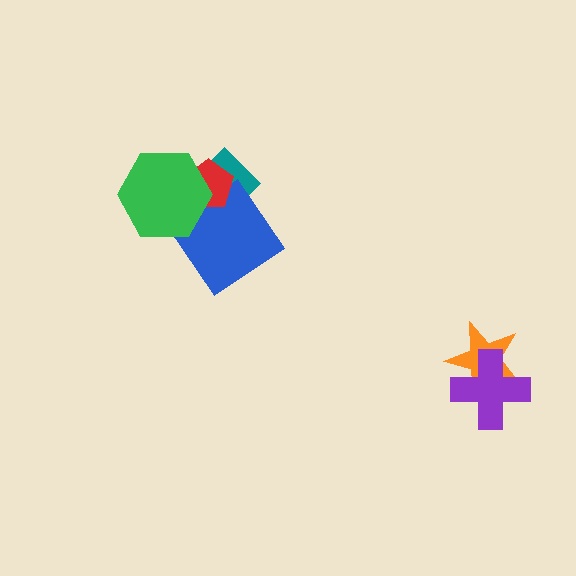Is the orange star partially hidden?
Yes, it is partially covered by another shape.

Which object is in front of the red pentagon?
The green hexagon is in front of the red pentagon.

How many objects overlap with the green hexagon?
3 objects overlap with the green hexagon.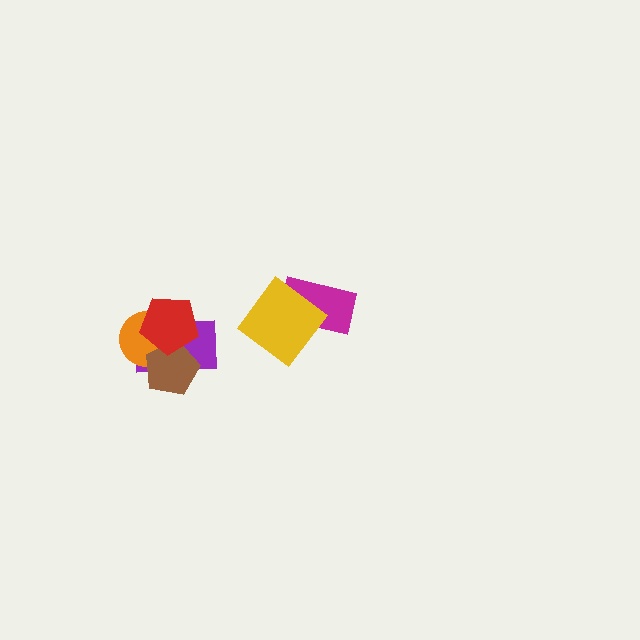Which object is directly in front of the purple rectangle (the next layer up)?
The orange circle is directly in front of the purple rectangle.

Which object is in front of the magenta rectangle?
The yellow diamond is in front of the magenta rectangle.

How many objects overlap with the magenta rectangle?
1 object overlaps with the magenta rectangle.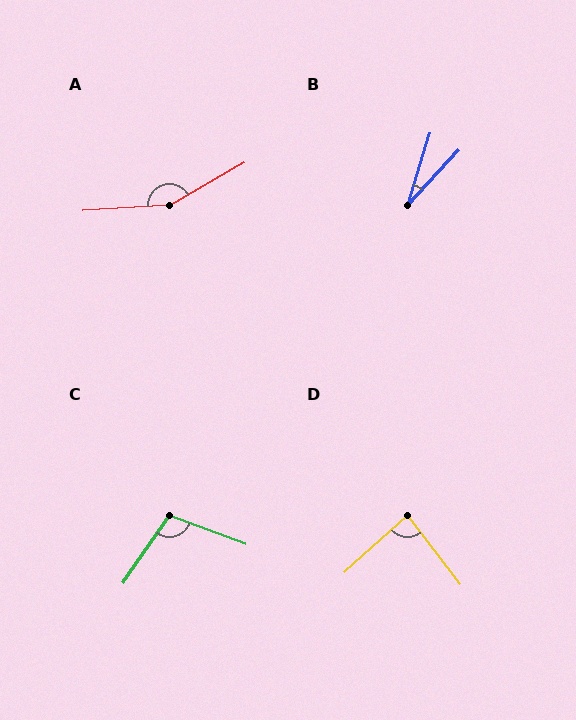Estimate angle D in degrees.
Approximately 85 degrees.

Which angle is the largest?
A, at approximately 154 degrees.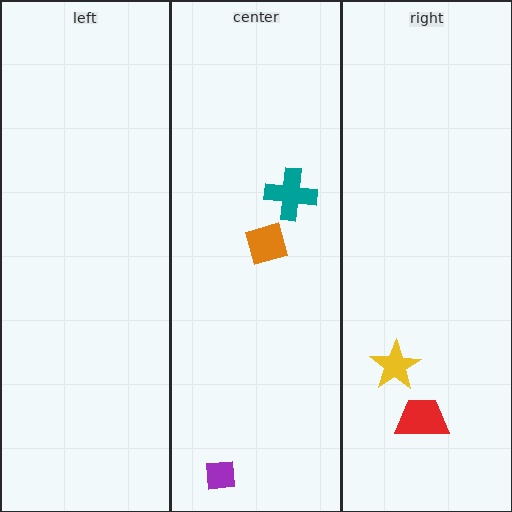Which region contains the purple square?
The center region.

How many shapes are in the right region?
2.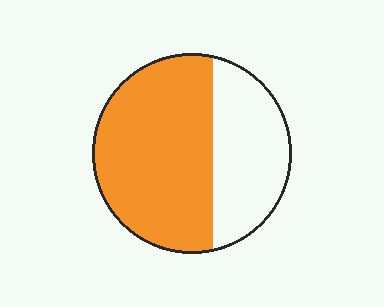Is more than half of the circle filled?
Yes.